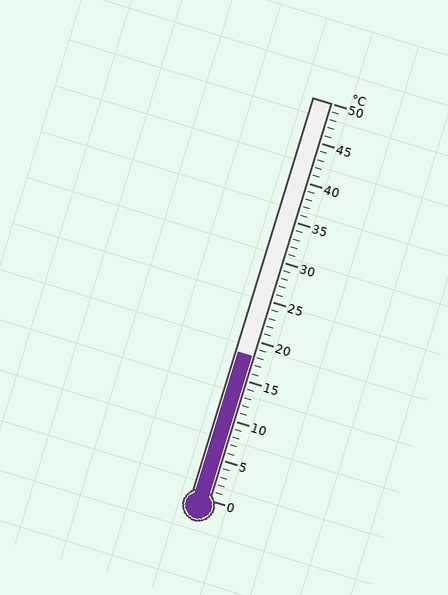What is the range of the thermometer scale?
The thermometer scale ranges from 0°C to 50°C.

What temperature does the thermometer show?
The thermometer shows approximately 18°C.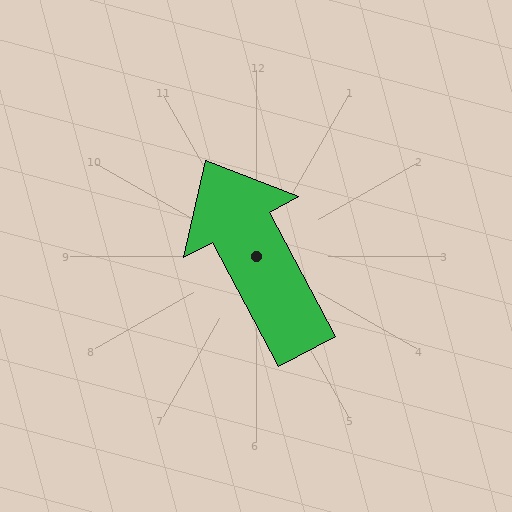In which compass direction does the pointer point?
Northwest.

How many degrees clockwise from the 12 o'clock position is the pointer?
Approximately 332 degrees.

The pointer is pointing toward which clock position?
Roughly 11 o'clock.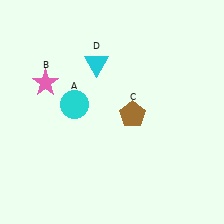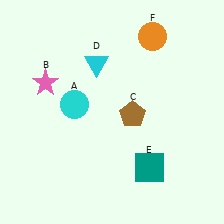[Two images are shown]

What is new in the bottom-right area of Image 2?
A teal square (E) was added in the bottom-right area of Image 2.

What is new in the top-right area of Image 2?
An orange circle (F) was added in the top-right area of Image 2.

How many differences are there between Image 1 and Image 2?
There are 2 differences between the two images.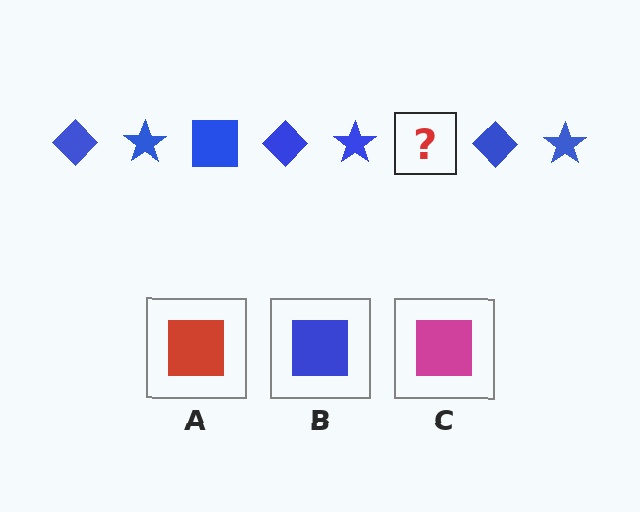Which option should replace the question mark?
Option B.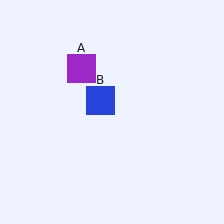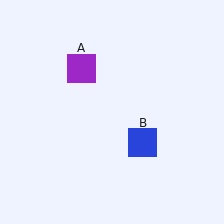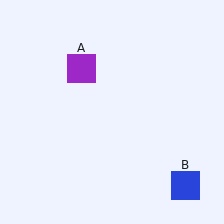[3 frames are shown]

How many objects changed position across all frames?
1 object changed position: blue square (object B).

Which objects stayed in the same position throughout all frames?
Purple square (object A) remained stationary.